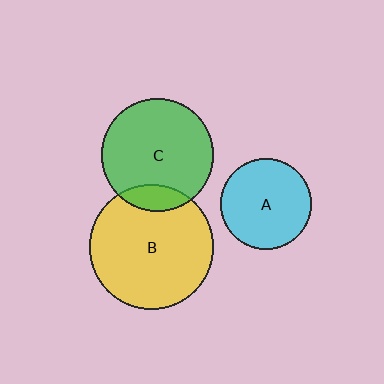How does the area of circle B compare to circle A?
Approximately 1.9 times.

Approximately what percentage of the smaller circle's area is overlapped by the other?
Approximately 15%.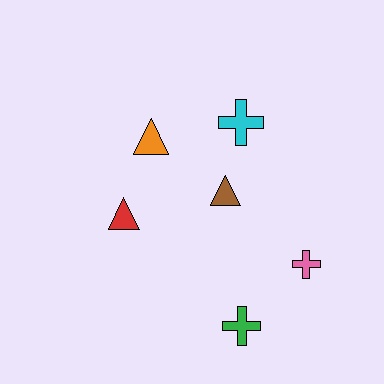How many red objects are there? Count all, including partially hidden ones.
There is 1 red object.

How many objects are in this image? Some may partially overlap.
There are 6 objects.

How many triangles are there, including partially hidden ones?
There are 3 triangles.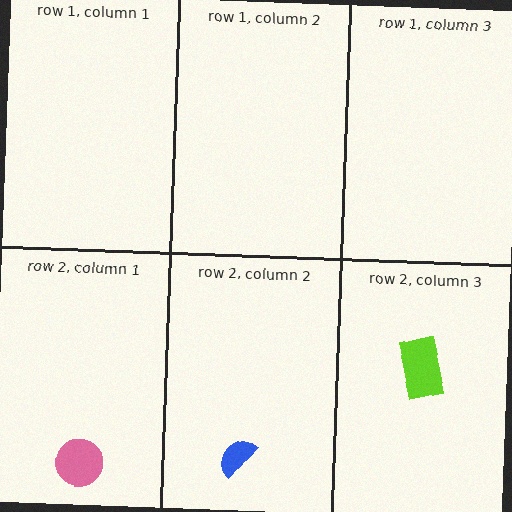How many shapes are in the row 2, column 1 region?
1.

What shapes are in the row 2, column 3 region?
The lime rectangle.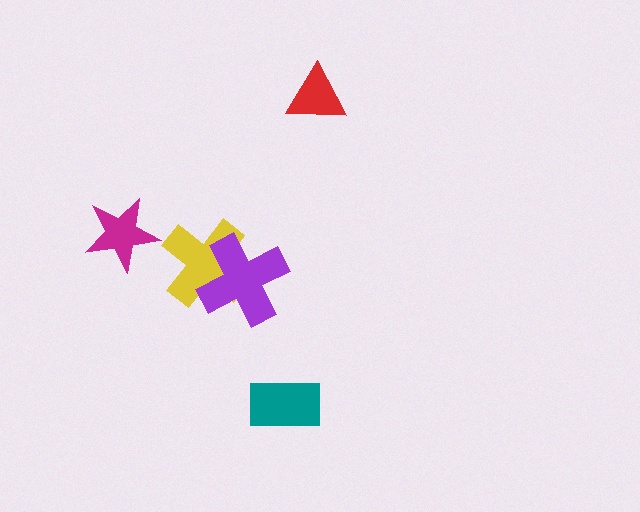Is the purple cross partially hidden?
No, no other shape covers it.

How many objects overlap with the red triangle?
0 objects overlap with the red triangle.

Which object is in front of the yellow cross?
The purple cross is in front of the yellow cross.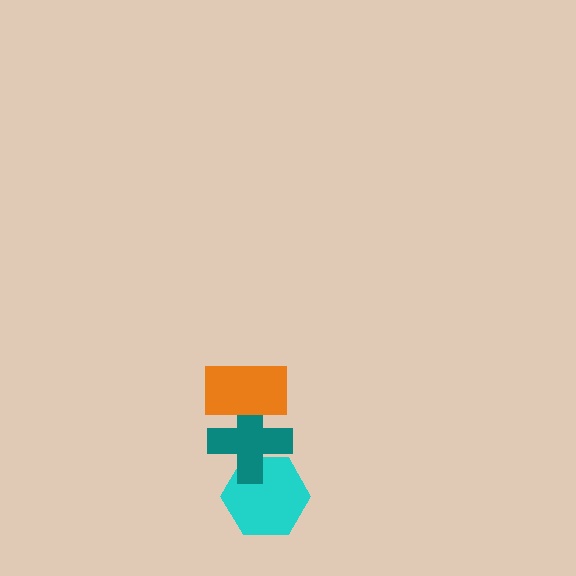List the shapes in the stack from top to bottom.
From top to bottom: the orange rectangle, the teal cross, the cyan hexagon.